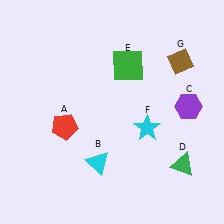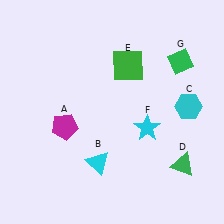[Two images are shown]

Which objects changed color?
A changed from red to magenta. C changed from purple to cyan. G changed from brown to green.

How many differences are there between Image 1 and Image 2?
There are 3 differences between the two images.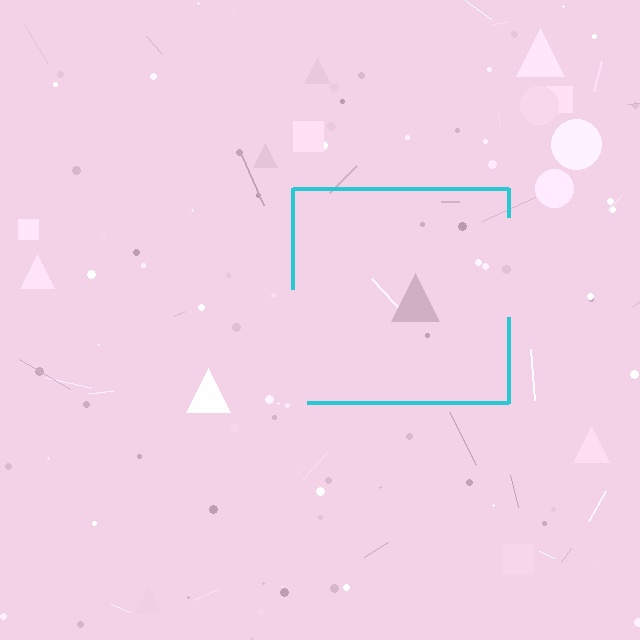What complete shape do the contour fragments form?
The contour fragments form a square.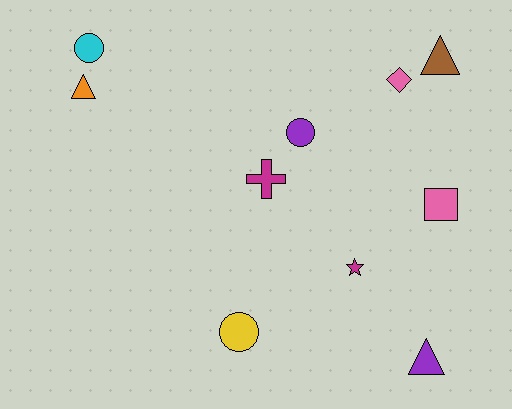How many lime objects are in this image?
There are no lime objects.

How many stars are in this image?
There is 1 star.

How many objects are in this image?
There are 10 objects.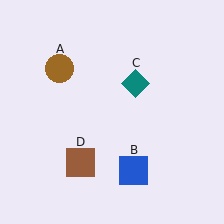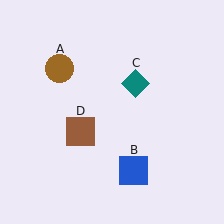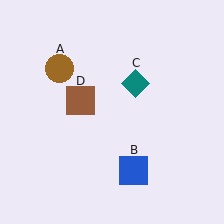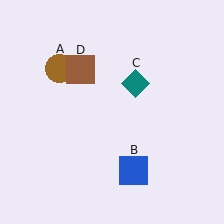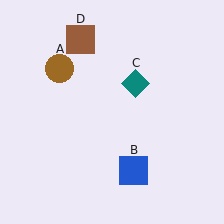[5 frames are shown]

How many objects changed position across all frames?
1 object changed position: brown square (object D).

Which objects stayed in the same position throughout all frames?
Brown circle (object A) and blue square (object B) and teal diamond (object C) remained stationary.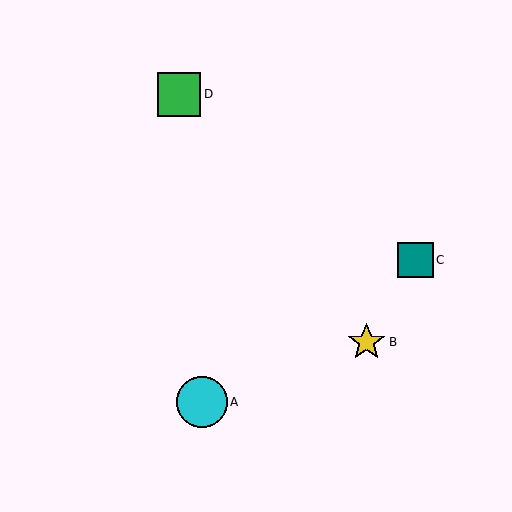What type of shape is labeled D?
Shape D is a green square.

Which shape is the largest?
The cyan circle (labeled A) is the largest.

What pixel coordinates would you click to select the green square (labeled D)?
Click at (179, 94) to select the green square D.